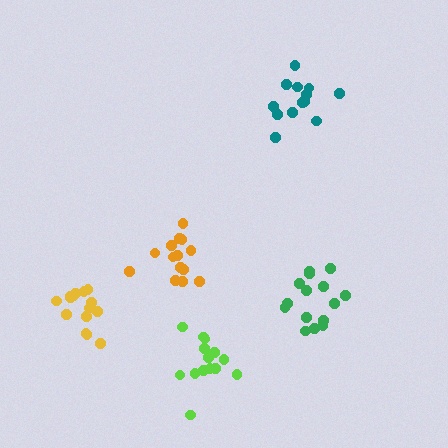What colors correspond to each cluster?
The clusters are colored: yellow, lime, teal, orange, green.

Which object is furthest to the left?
The yellow cluster is leftmost.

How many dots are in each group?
Group 1: 15 dots, Group 2: 14 dots, Group 3: 13 dots, Group 4: 14 dots, Group 5: 15 dots (71 total).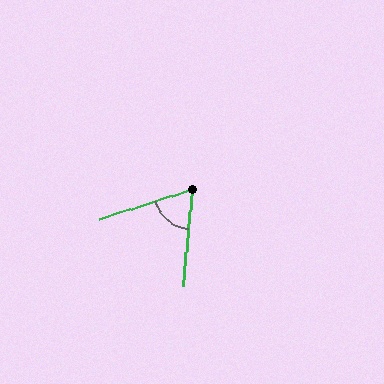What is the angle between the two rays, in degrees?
Approximately 67 degrees.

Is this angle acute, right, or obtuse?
It is acute.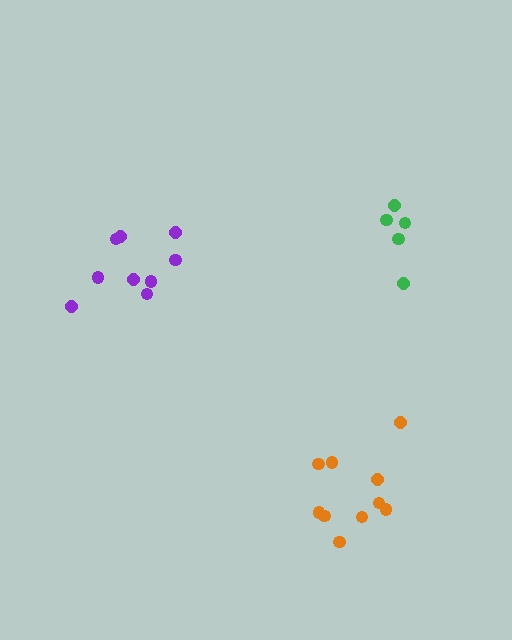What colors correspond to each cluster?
The clusters are colored: purple, orange, green.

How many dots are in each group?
Group 1: 9 dots, Group 2: 10 dots, Group 3: 5 dots (24 total).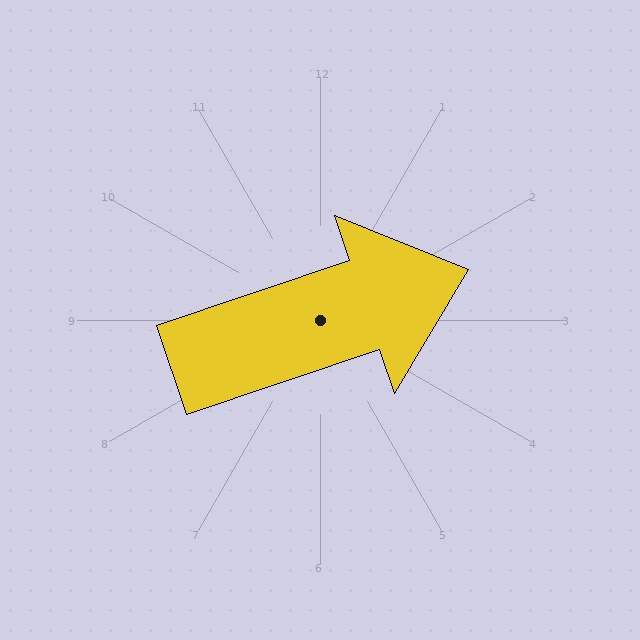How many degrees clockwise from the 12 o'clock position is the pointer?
Approximately 71 degrees.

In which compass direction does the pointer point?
East.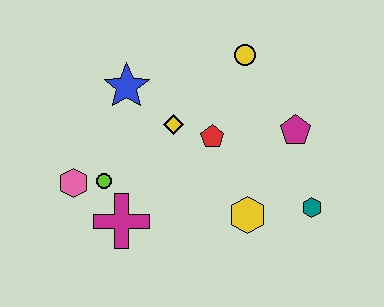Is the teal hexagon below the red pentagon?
Yes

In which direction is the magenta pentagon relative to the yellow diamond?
The magenta pentagon is to the right of the yellow diamond.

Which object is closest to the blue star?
The yellow diamond is closest to the blue star.